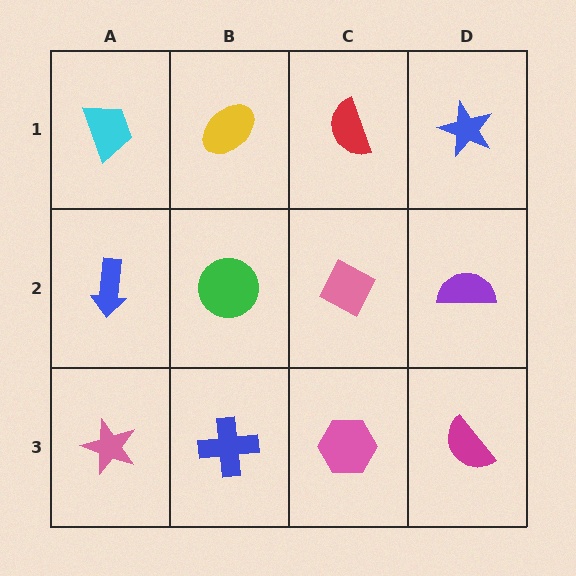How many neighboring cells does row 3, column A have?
2.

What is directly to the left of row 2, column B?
A blue arrow.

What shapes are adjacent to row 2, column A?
A cyan trapezoid (row 1, column A), a pink star (row 3, column A), a green circle (row 2, column B).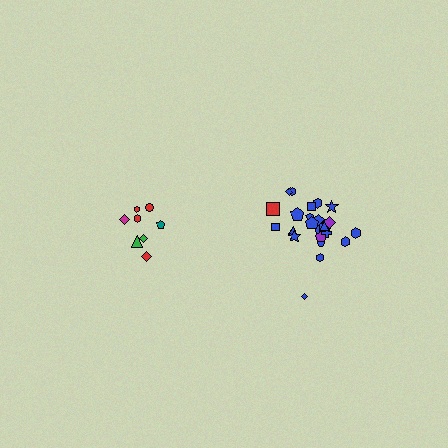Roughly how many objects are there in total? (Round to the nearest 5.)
Roughly 35 objects in total.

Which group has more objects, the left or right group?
The right group.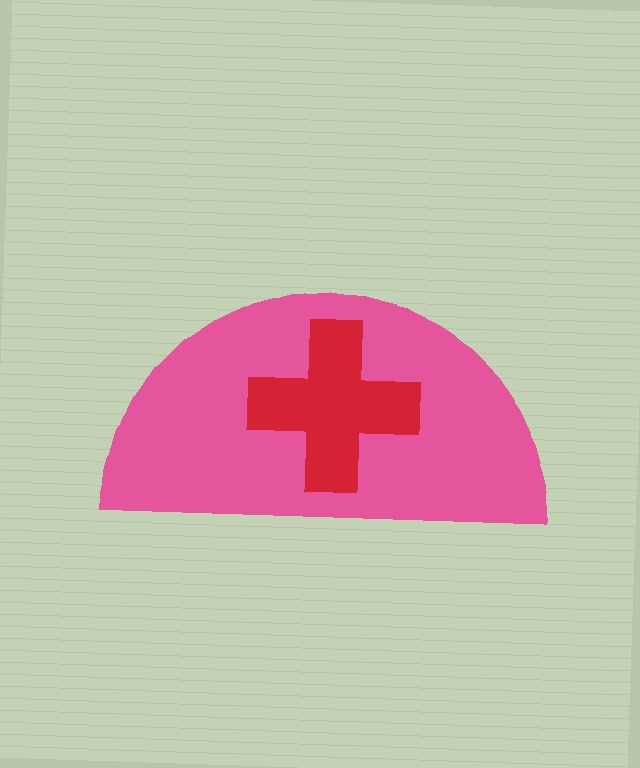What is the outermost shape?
The pink semicircle.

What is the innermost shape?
The red cross.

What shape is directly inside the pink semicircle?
The red cross.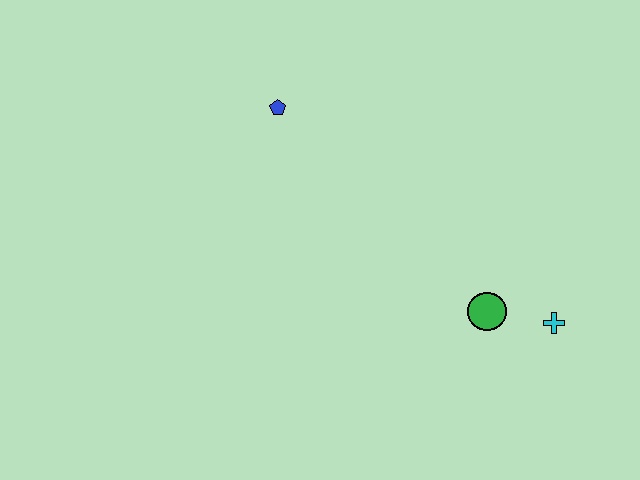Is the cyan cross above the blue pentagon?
No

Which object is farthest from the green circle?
The blue pentagon is farthest from the green circle.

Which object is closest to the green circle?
The cyan cross is closest to the green circle.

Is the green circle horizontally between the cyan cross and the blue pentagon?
Yes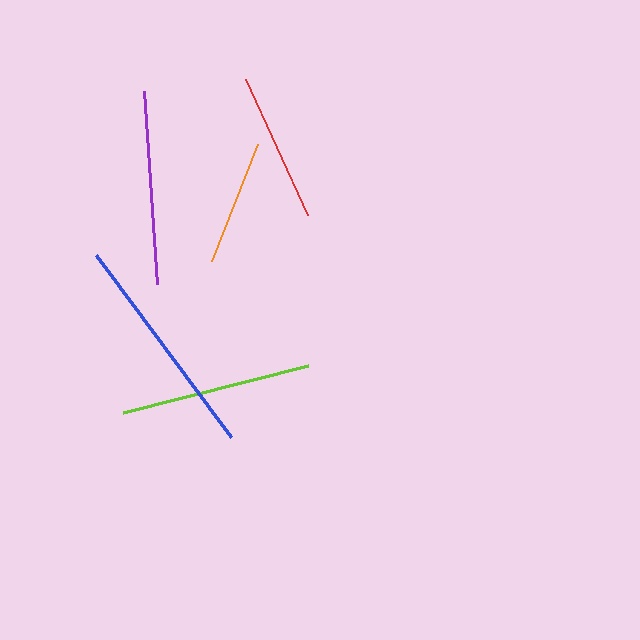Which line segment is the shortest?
The orange line is the shortest at approximately 126 pixels.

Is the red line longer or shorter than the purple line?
The purple line is longer than the red line.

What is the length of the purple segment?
The purple segment is approximately 194 pixels long.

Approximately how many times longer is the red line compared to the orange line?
The red line is approximately 1.2 times the length of the orange line.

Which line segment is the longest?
The blue line is the longest at approximately 227 pixels.